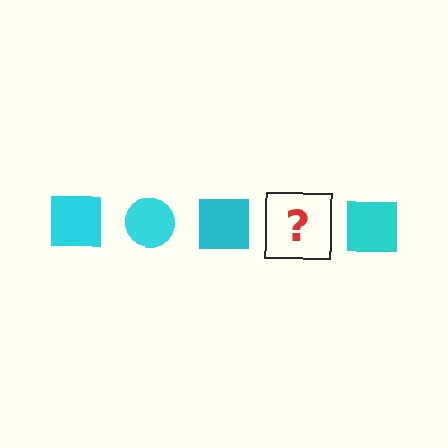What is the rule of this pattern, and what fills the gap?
The rule is that the pattern cycles through square, circle shapes in cyan. The gap should be filled with a cyan circle.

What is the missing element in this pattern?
The missing element is a cyan circle.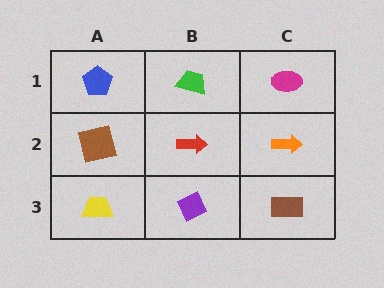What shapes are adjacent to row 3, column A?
A brown square (row 2, column A), a purple diamond (row 3, column B).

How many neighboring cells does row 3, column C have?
2.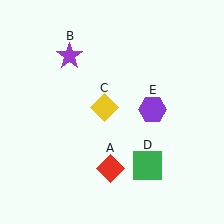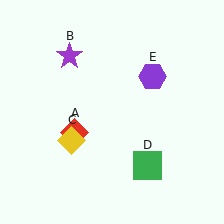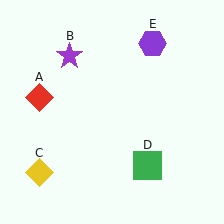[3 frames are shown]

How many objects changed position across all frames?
3 objects changed position: red diamond (object A), yellow diamond (object C), purple hexagon (object E).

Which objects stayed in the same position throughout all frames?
Purple star (object B) and green square (object D) remained stationary.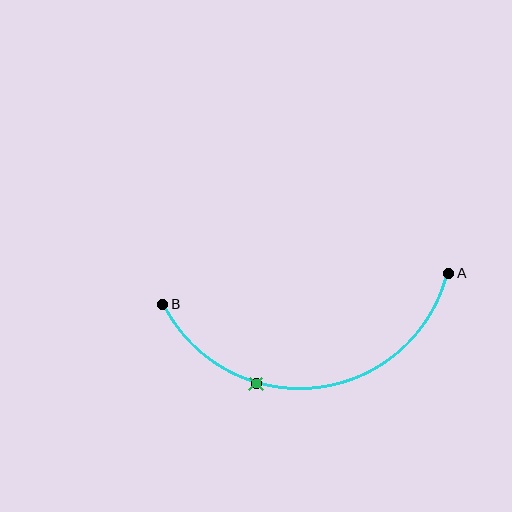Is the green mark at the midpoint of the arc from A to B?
No. The green mark lies on the arc but is closer to endpoint B. The arc midpoint would be at the point on the curve equidistant along the arc from both A and B.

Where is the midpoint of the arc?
The arc midpoint is the point on the curve farthest from the straight line joining A and B. It sits below that line.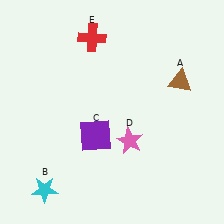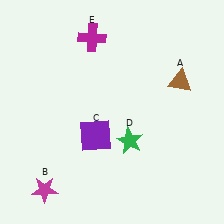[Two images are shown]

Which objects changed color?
B changed from cyan to magenta. D changed from pink to green. E changed from red to magenta.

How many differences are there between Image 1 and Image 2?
There are 3 differences between the two images.